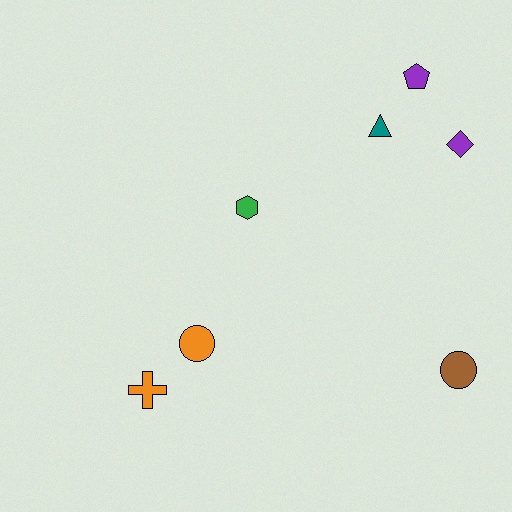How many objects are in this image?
There are 7 objects.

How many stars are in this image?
There are no stars.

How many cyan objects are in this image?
There are no cyan objects.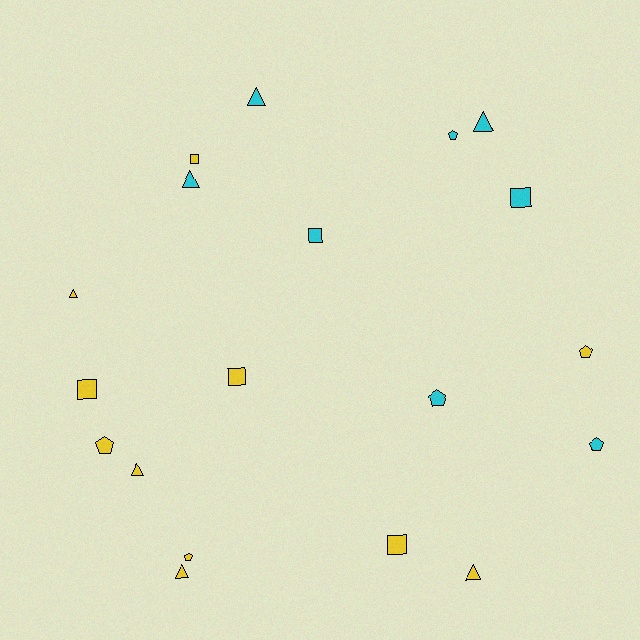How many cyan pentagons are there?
There are 3 cyan pentagons.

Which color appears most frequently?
Yellow, with 11 objects.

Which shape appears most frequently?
Triangle, with 7 objects.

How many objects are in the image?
There are 19 objects.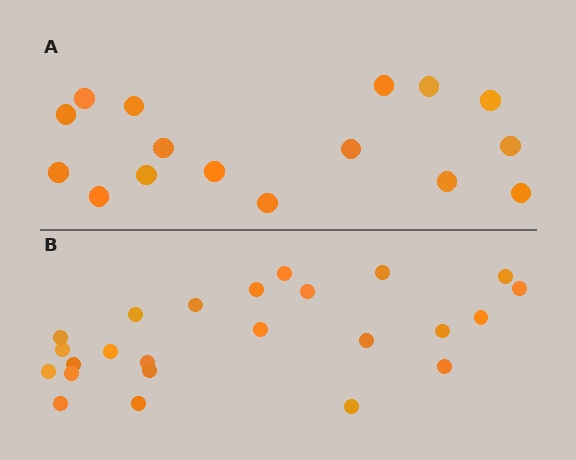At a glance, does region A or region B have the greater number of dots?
Region B (the bottom region) has more dots.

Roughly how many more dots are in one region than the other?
Region B has roughly 8 or so more dots than region A.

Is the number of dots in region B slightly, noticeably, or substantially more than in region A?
Region B has substantially more. The ratio is roughly 1.5 to 1.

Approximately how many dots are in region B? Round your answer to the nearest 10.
About 20 dots. (The exact count is 24, which rounds to 20.)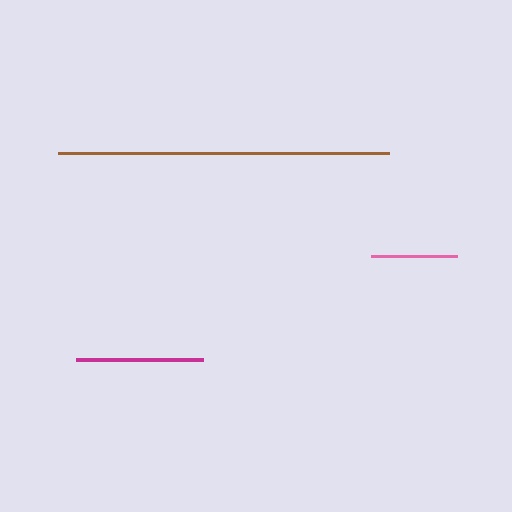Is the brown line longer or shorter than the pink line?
The brown line is longer than the pink line.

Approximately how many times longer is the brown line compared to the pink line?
The brown line is approximately 3.8 times the length of the pink line.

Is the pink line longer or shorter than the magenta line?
The magenta line is longer than the pink line.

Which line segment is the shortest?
The pink line is the shortest at approximately 86 pixels.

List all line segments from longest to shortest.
From longest to shortest: brown, magenta, pink.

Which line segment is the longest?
The brown line is the longest at approximately 331 pixels.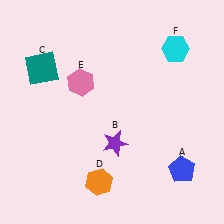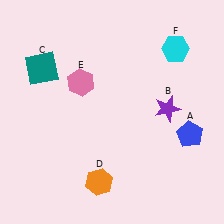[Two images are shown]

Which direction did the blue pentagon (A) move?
The blue pentagon (A) moved up.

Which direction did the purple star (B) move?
The purple star (B) moved right.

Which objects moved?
The objects that moved are: the blue pentagon (A), the purple star (B).